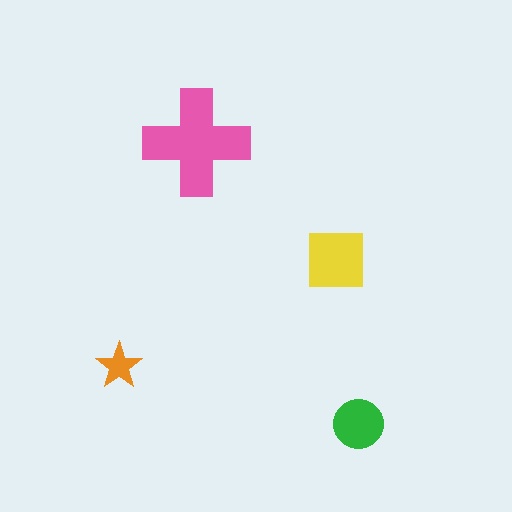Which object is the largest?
The pink cross.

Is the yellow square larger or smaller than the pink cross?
Smaller.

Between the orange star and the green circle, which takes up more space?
The green circle.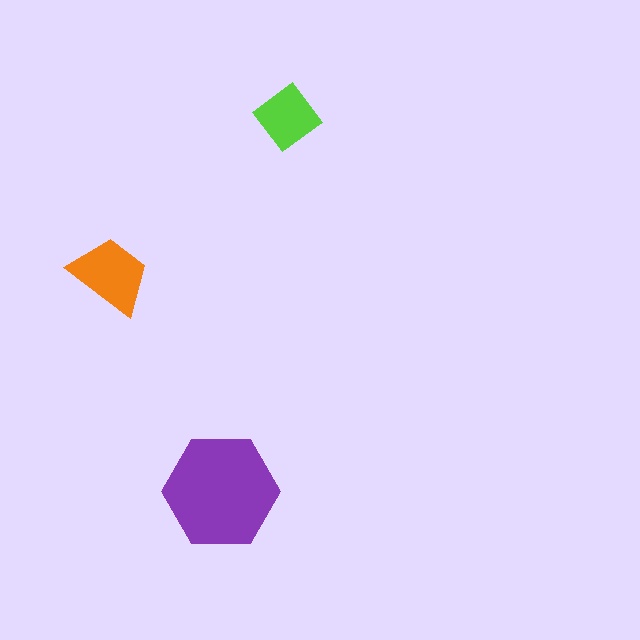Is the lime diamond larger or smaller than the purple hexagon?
Smaller.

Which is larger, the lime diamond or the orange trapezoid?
The orange trapezoid.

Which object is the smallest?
The lime diamond.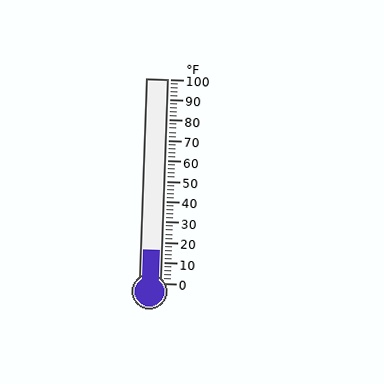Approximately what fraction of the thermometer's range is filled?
The thermometer is filled to approximately 15% of its range.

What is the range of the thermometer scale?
The thermometer scale ranges from 0°F to 100°F.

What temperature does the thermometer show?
The thermometer shows approximately 16°F.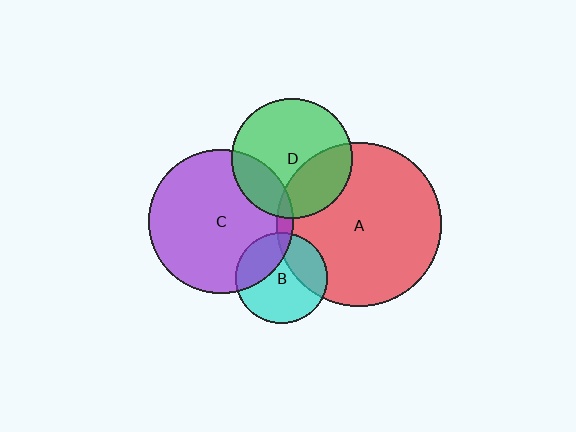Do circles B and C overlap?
Yes.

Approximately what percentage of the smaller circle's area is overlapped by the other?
Approximately 30%.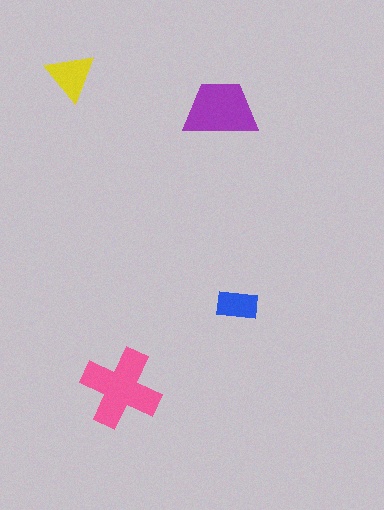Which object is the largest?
The pink cross.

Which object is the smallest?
The blue rectangle.